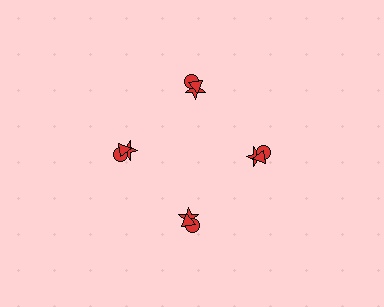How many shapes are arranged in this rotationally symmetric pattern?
There are 12 shapes, arranged in 4 groups of 3.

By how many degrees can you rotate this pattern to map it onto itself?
The pattern maps onto itself every 90 degrees of rotation.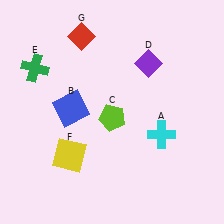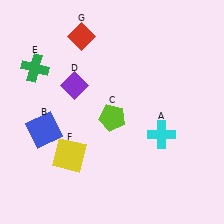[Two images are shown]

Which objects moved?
The objects that moved are: the blue square (B), the purple diamond (D).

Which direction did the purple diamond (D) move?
The purple diamond (D) moved left.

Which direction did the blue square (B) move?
The blue square (B) moved left.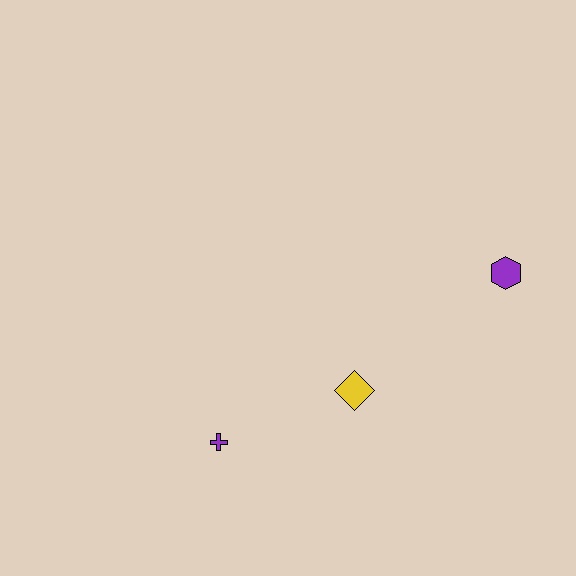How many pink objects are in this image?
There are no pink objects.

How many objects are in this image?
There are 3 objects.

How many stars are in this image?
There are no stars.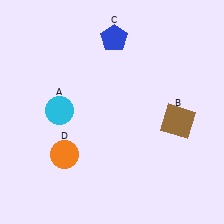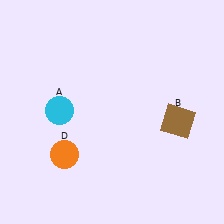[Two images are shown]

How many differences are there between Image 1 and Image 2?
There is 1 difference between the two images.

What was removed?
The blue pentagon (C) was removed in Image 2.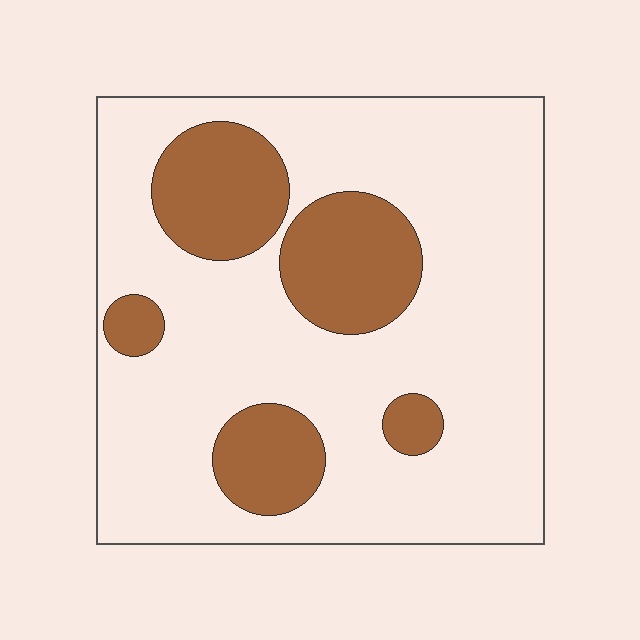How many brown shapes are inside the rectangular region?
5.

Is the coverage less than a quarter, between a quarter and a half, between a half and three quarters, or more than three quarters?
Less than a quarter.